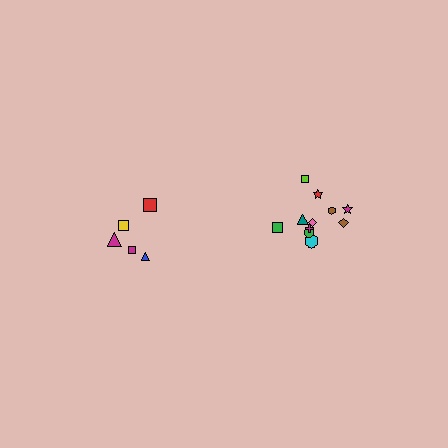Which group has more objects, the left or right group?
The right group.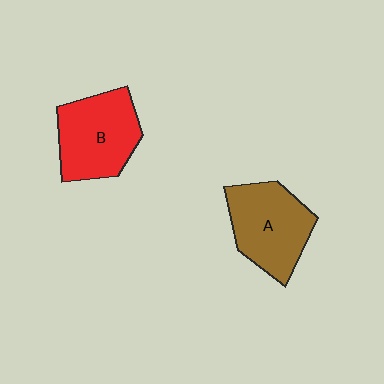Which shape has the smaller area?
Shape A (brown).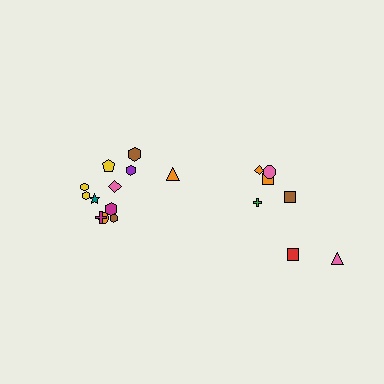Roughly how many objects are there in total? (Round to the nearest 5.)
Roughly 20 objects in total.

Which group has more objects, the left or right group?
The left group.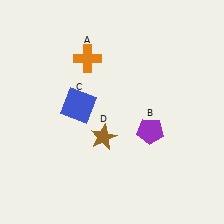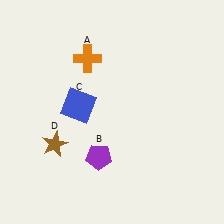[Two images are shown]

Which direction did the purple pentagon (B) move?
The purple pentagon (B) moved left.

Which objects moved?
The objects that moved are: the purple pentagon (B), the brown star (D).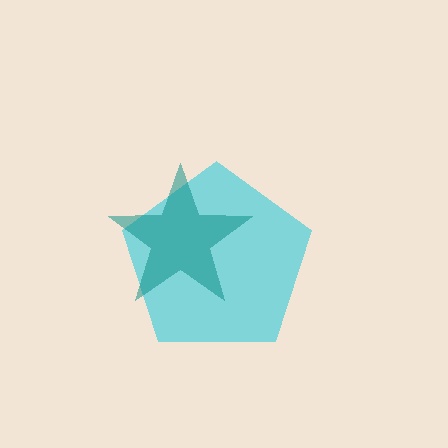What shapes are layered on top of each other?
The layered shapes are: a cyan pentagon, a teal star.